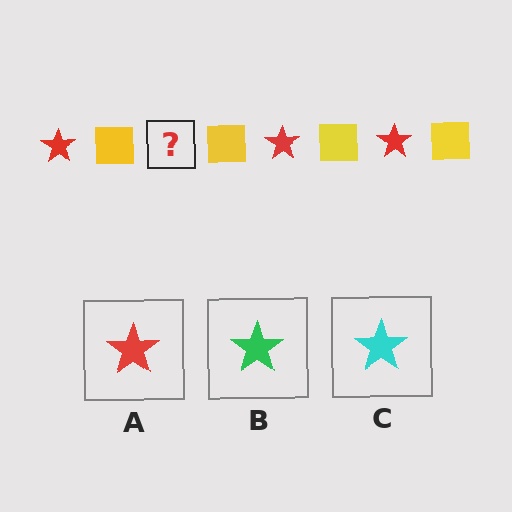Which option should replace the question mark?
Option A.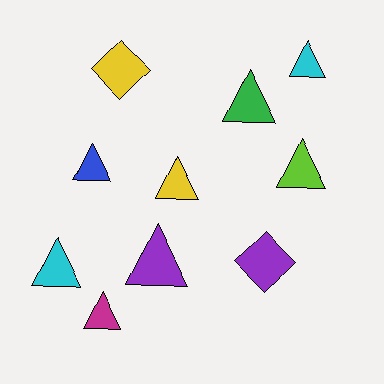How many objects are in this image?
There are 10 objects.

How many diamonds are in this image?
There are 2 diamonds.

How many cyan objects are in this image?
There are 2 cyan objects.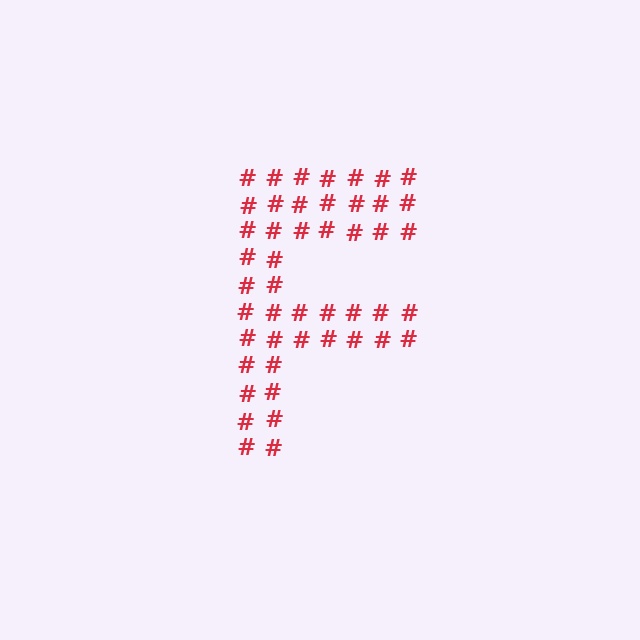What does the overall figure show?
The overall figure shows the letter F.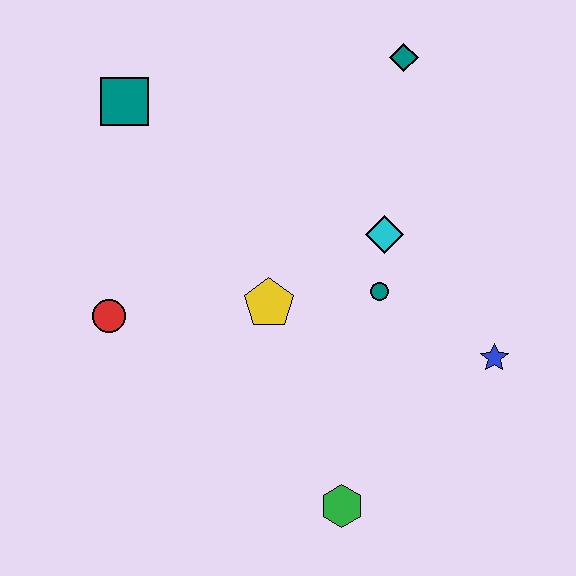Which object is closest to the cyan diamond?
The teal circle is closest to the cyan diamond.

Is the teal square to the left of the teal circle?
Yes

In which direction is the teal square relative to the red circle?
The teal square is above the red circle.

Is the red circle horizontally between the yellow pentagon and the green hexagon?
No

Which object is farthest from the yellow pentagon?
The teal diamond is farthest from the yellow pentagon.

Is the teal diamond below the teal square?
No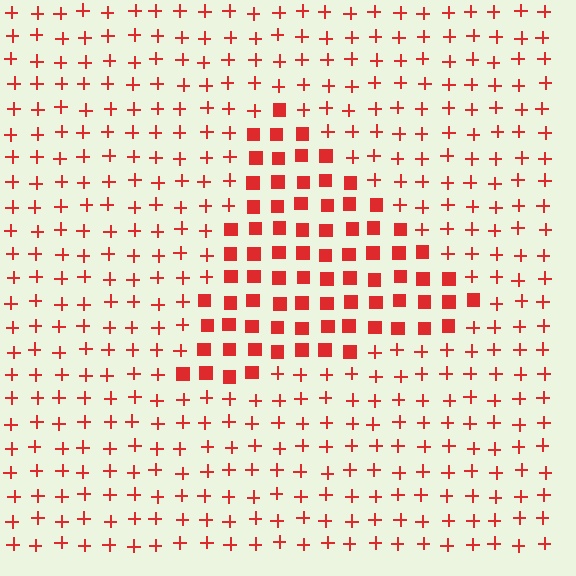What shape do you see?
I see a triangle.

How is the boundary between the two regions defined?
The boundary is defined by a change in element shape: squares inside vs. plus signs outside. All elements share the same color and spacing.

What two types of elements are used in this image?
The image uses squares inside the triangle region and plus signs outside it.